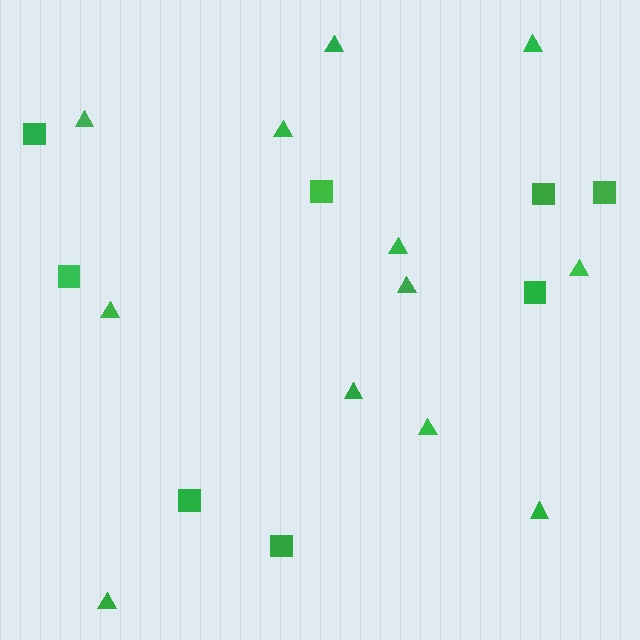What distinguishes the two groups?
There are 2 groups: one group of squares (8) and one group of triangles (12).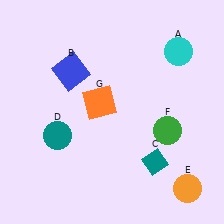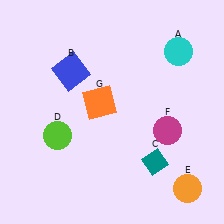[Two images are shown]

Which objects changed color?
D changed from teal to lime. F changed from green to magenta.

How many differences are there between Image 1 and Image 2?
There are 2 differences between the two images.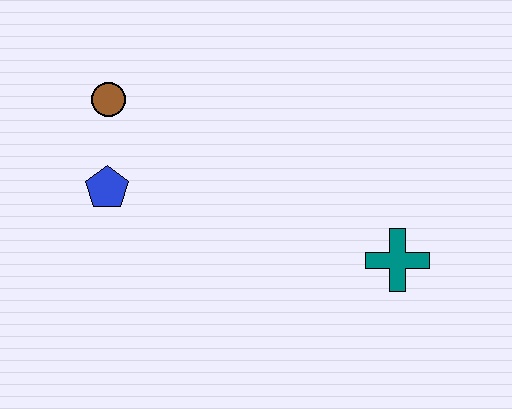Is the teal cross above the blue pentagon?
No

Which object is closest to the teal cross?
The blue pentagon is closest to the teal cross.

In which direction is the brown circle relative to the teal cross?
The brown circle is to the left of the teal cross.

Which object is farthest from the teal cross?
The brown circle is farthest from the teal cross.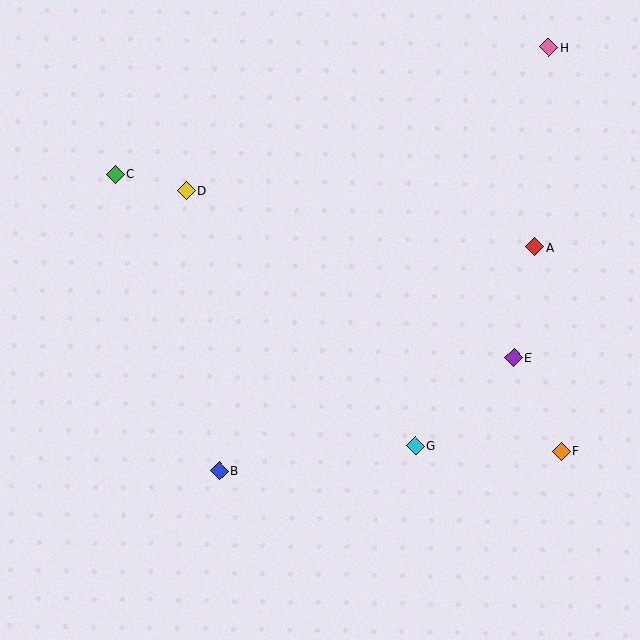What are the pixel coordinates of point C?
Point C is at (116, 174).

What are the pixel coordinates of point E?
Point E is at (514, 358).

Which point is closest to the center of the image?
Point G at (415, 446) is closest to the center.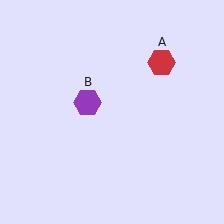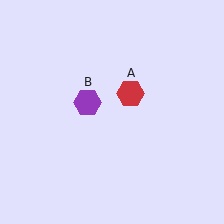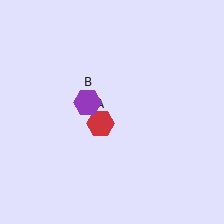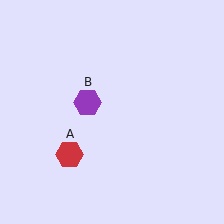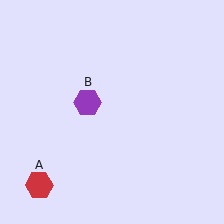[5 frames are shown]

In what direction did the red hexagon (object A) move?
The red hexagon (object A) moved down and to the left.